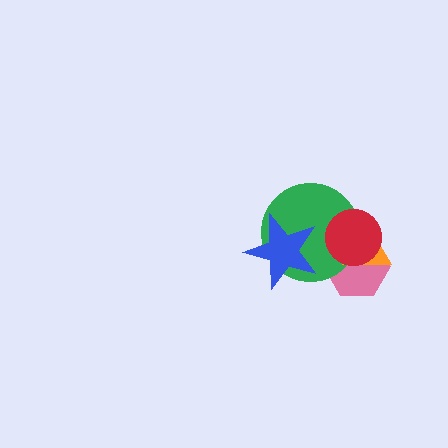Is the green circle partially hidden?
Yes, it is partially covered by another shape.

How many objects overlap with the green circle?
4 objects overlap with the green circle.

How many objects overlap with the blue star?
1 object overlaps with the blue star.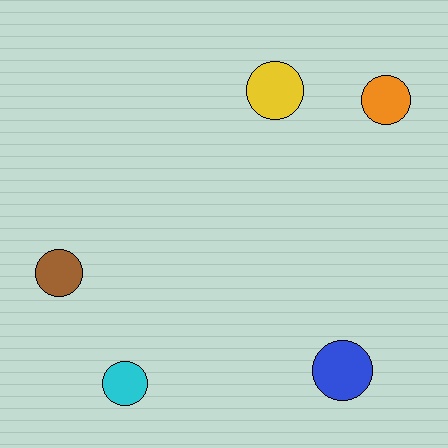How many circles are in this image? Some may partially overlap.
There are 5 circles.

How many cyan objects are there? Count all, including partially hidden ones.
There is 1 cyan object.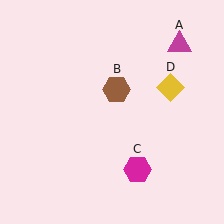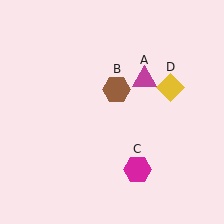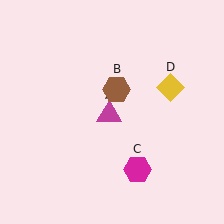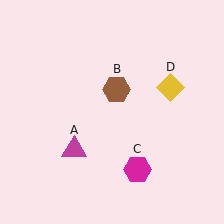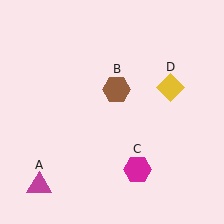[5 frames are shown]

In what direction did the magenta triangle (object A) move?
The magenta triangle (object A) moved down and to the left.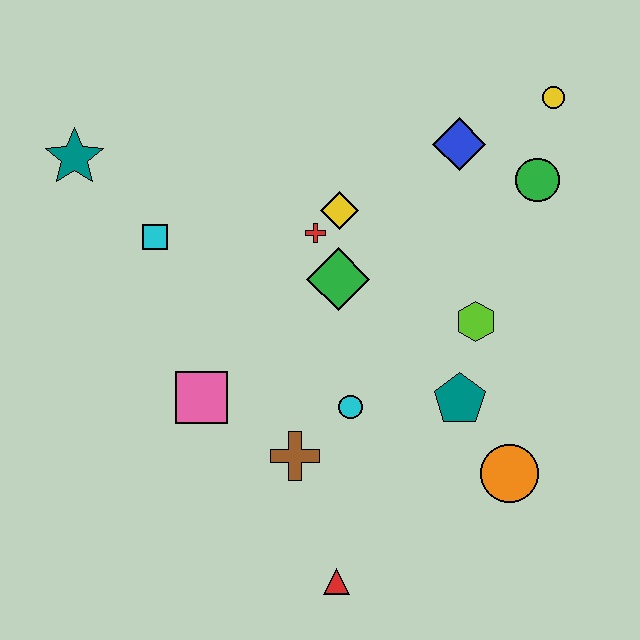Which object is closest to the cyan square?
The teal star is closest to the cyan square.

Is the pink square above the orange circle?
Yes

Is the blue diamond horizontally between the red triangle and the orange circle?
Yes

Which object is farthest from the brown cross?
The yellow circle is farthest from the brown cross.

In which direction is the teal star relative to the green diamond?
The teal star is to the left of the green diamond.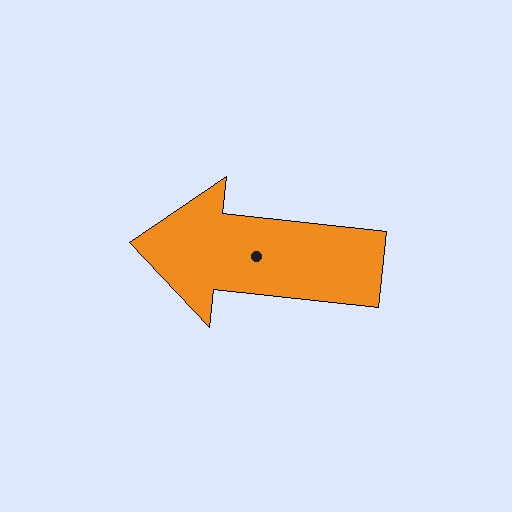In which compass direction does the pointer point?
West.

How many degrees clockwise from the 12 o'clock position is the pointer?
Approximately 276 degrees.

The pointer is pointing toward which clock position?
Roughly 9 o'clock.